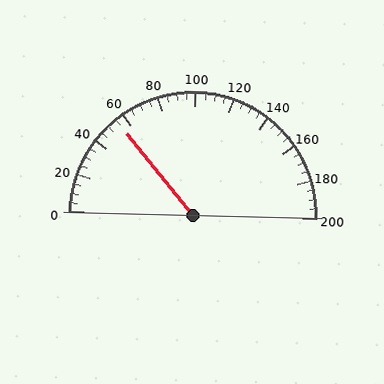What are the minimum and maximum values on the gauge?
The gauge ranges from 0 to 200.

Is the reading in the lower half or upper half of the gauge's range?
The reading is in the lower half of the range (0 to 200).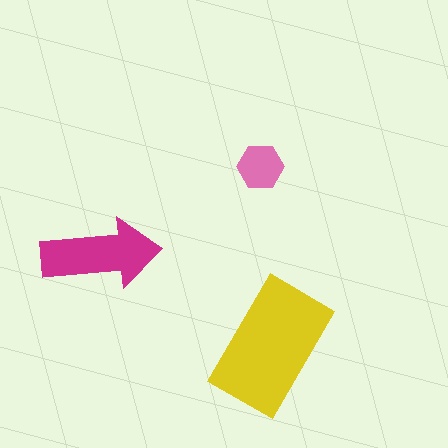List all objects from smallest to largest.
The pink hexagon, the magenta arrow, the yellow rectangle.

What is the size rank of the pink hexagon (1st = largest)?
3rd.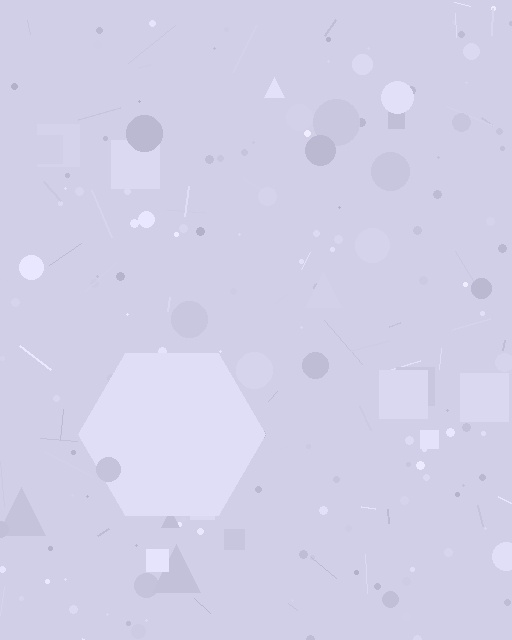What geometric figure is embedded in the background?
A hexagon is embedded in the background.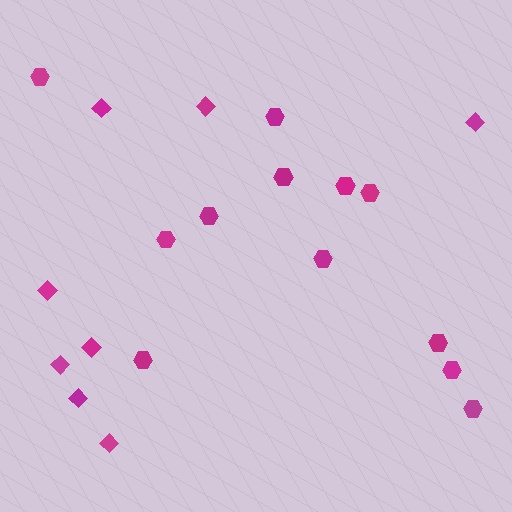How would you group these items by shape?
There are 2 groups: one group of hexagons (12) and one group of diamonds (8).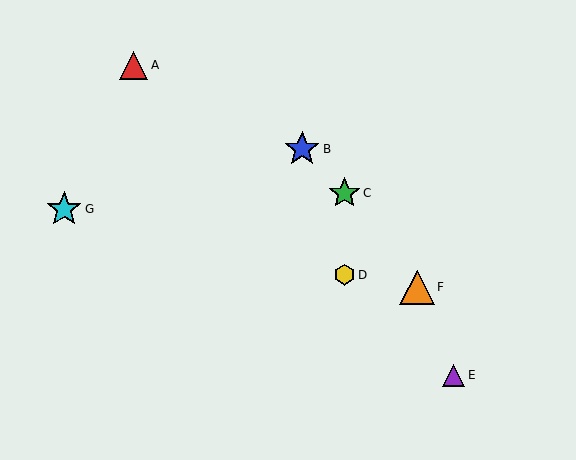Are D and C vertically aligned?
Yes, both are at x≈345.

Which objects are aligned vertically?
Objects C, D are aligned vertically.